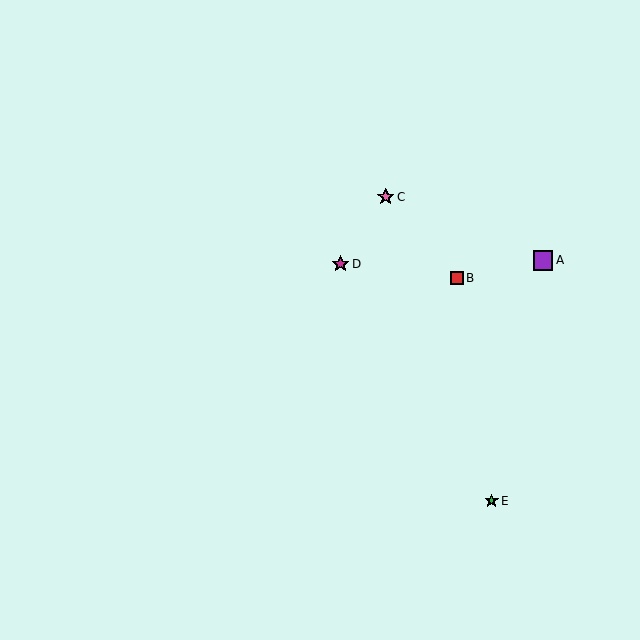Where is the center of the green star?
The center of the green star is at (492, 501).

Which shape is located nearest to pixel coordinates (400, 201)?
The pink star (labeled C) at (386, 197) is nearest to that location.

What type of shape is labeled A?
Shape A is a purple square.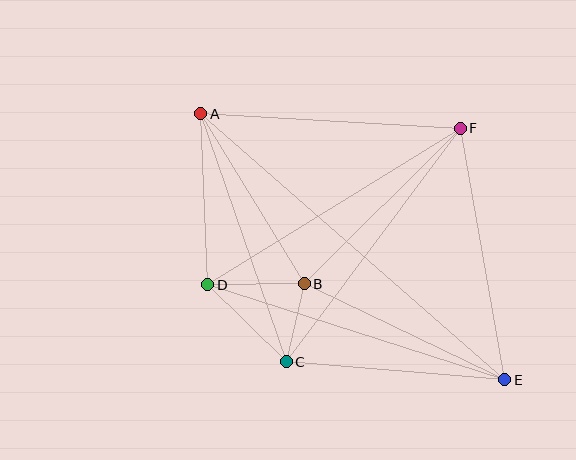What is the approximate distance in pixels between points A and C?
The distance between A and C is approximately 262 pixels.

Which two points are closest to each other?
Points B and C are closest to each other.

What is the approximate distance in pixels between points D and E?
The distance between D and E is approximately 311 pixels.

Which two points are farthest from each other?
Points A and E are farthest from each other.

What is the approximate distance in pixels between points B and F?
The distance between B and F is approximately 221 pixels.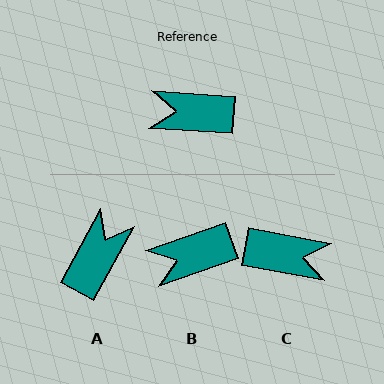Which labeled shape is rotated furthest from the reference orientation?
C, about 173 degrees away.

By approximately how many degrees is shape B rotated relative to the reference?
Approximately 23 degrees counter-clockwise.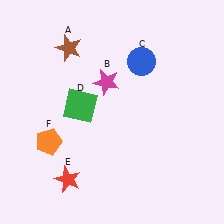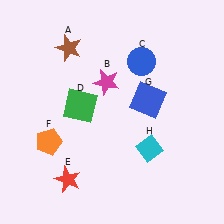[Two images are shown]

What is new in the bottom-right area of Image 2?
A cyan diamond (H) was added in the bottom-right area of Image 2.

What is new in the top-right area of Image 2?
A blue square (G) was added in the top-right area of Image 2.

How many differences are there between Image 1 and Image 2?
There are 2 differences between the two images.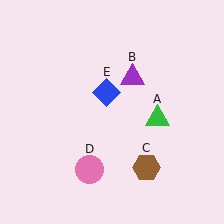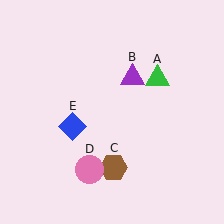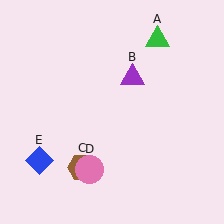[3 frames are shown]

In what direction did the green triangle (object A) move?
The green triangle (object A) moved up.